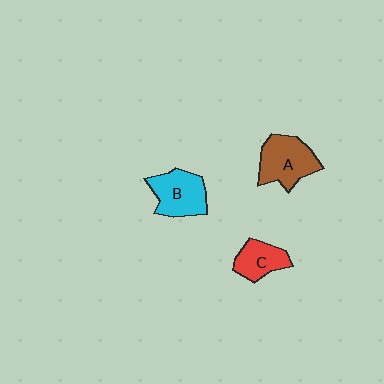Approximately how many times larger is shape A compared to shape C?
Approximately 1.5 times.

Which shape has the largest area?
Shape A (brown).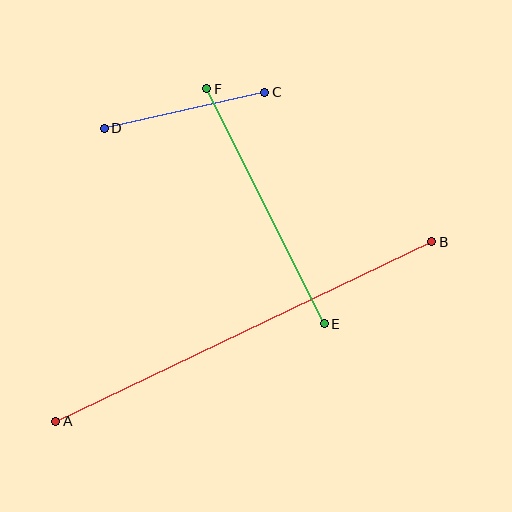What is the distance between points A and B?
The distance is approximately 416 pixels.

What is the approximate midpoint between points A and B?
The midpoint is at approximately (244, 331) pixels.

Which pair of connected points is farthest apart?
Points A and B are farthest apart.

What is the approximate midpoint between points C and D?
The midpoint is at approximately (185, 110) pixels.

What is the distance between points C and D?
The distance is approximately 164 pixels.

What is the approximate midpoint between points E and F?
The midpoint is at approximately (266, 206) pixels.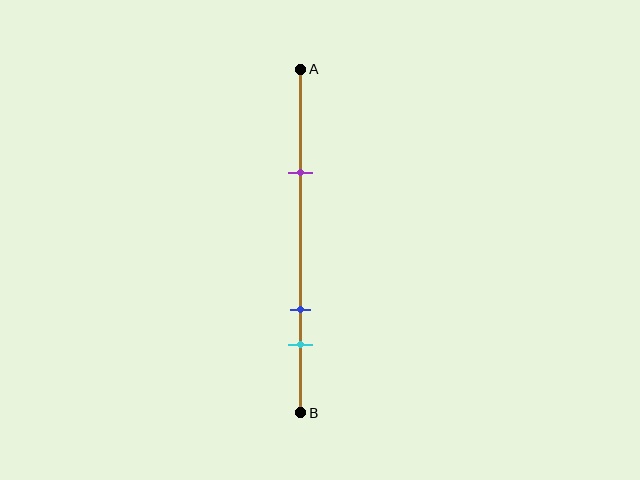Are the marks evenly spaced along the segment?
No, the marks are not evenly spaced.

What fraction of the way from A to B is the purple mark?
The purple mark is approximately 30% (0.3) of the way from A to B.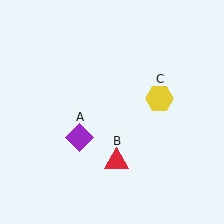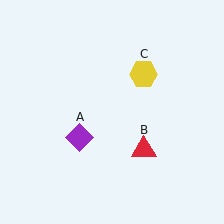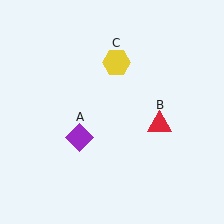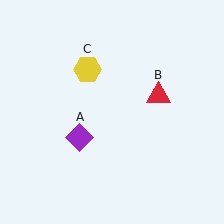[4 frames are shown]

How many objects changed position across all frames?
2 objects changed position: red triangle (object B), yellow hexagon (object C).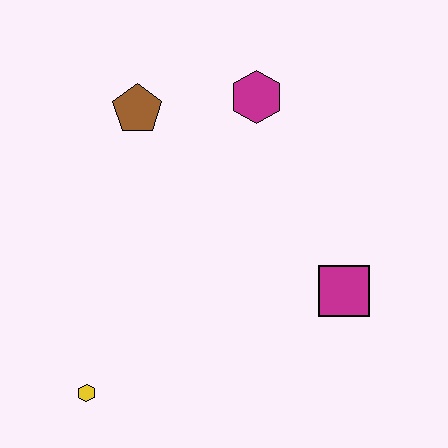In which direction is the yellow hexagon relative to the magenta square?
The yellow hexagon is to the left of the magenta square.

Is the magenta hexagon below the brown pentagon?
No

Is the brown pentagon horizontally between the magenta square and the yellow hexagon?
Yes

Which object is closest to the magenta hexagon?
The brown pentagon is closest to the magenta hexagon.